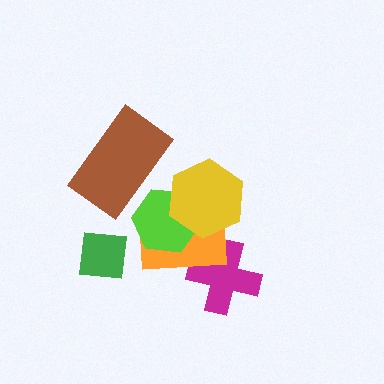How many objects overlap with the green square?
0 objects overlap with the green square.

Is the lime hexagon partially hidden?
Yes, it is partially covered by another shape.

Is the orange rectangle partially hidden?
Yes, it is partially covered by another shape.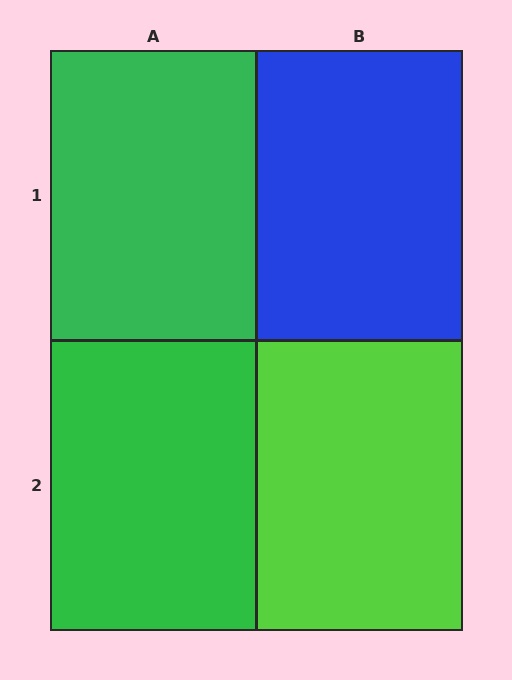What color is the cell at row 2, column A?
Green.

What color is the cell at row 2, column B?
Lime.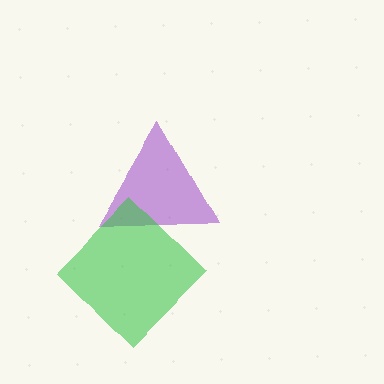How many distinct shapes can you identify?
There are 2 distinct shapes: a purple triangle, a green diamond.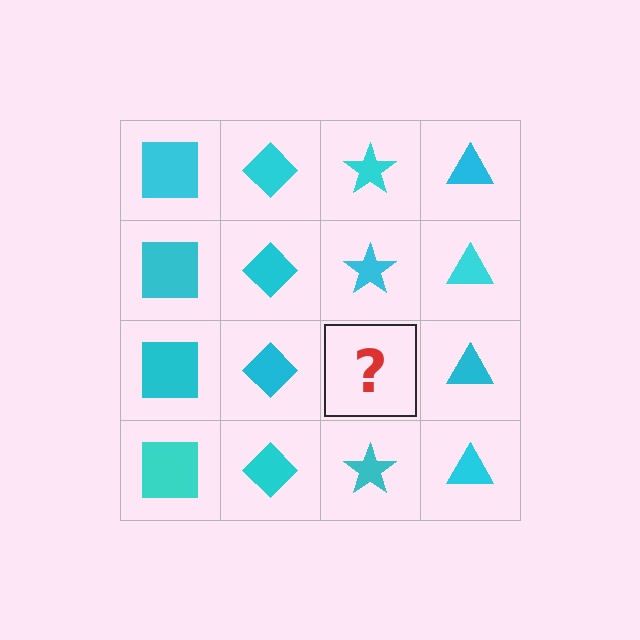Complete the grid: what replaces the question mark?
The question mark should be replaced with a cyan star.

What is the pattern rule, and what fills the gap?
The rule is that each column has a consistent shape. The gap should be filled with a cyan star.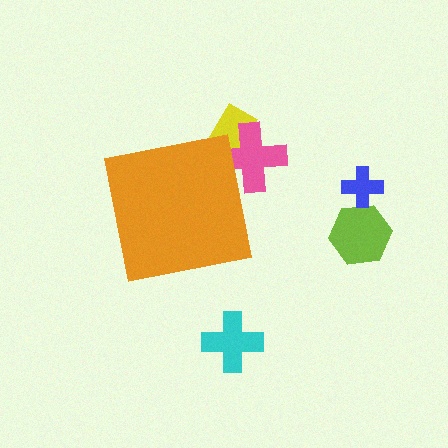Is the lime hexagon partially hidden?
No, the lime hexagon is fully visible.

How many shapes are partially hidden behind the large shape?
2 shapes are partially hidden.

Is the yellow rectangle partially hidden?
Yes, the yellow rectangle is partially hidden behind the orange square.